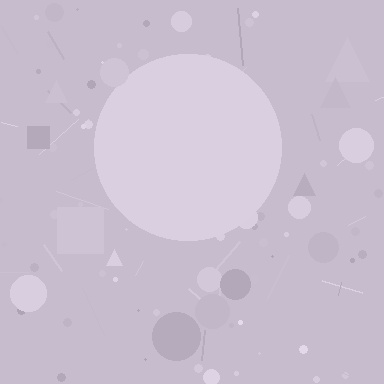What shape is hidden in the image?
A circle is hidden in the image.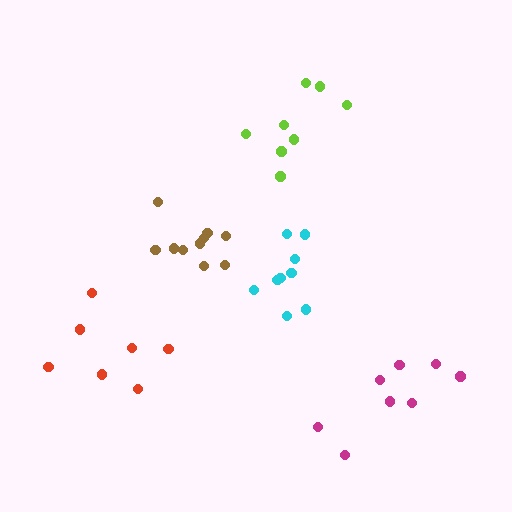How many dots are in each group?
Group 1: 9 dots, Group 2: 10 dots, Group 3: 7 dots, Group 4: 8 dots, Group 5: 8 dots (42 total).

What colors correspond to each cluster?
The clusters are colored: cyan, brown, red, magenta, lime.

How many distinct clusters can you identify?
There are 5 distinct clusters.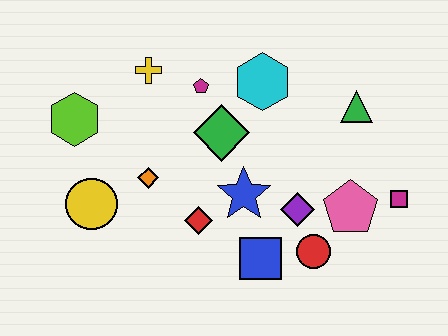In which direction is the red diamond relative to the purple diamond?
The red diamond is to the left of the purple diamond.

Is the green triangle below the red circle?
No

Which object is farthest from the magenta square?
The lime hexagon is farthest from the magenta square.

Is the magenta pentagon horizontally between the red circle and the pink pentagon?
No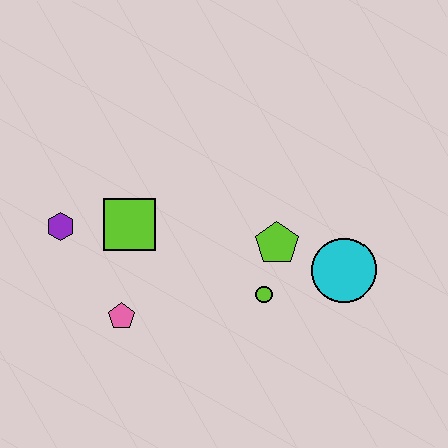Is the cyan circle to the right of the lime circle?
Yes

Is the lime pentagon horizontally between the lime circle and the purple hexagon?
No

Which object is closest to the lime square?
The purple hexagon is closest to the lime square.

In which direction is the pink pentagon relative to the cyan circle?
The pink pentagon is to the left of the cyan circle.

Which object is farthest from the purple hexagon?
The cyan circle is farthest from the purple hexagon.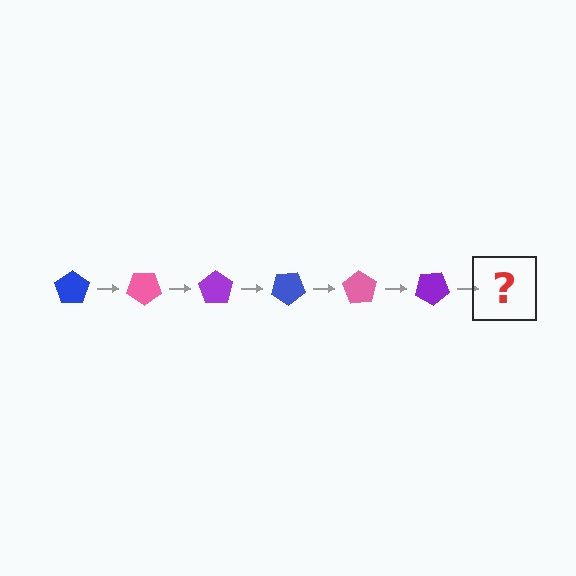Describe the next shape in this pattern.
It should be a blue pentagon, rotated 210 degrees from the start.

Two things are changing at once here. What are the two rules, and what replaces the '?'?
The two rules are that it rotates 35 degrees each step and the color cycles through blue, pink, and purple. The '?' should be a blue pentagon, rotated 210 degrees from the start.